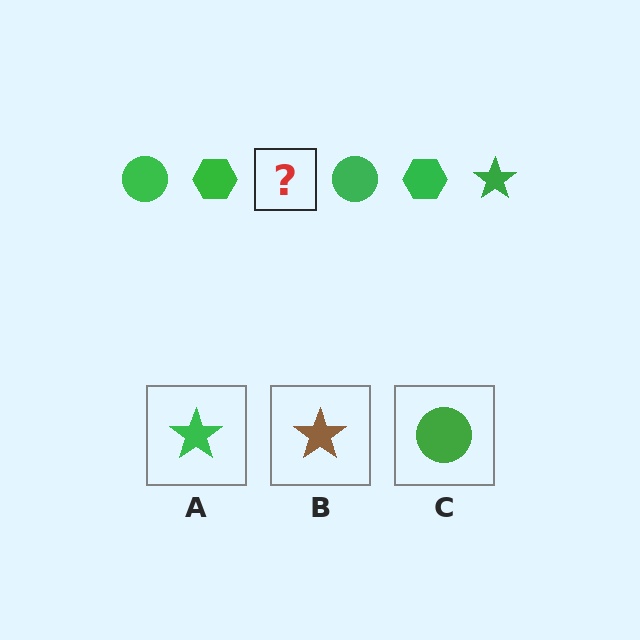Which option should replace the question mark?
Option A.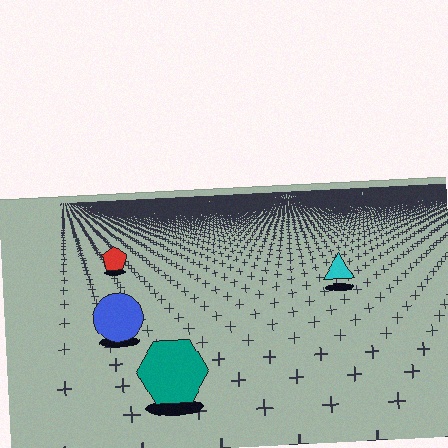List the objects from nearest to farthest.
From nearest to farthest: the teal hexagon, the blue circle, the cyan triangle, the red pentagon.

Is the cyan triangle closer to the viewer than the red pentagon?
Yes. The cyan triangle is closer — you can tell from the texture gradient: the ground texture is coarser near it.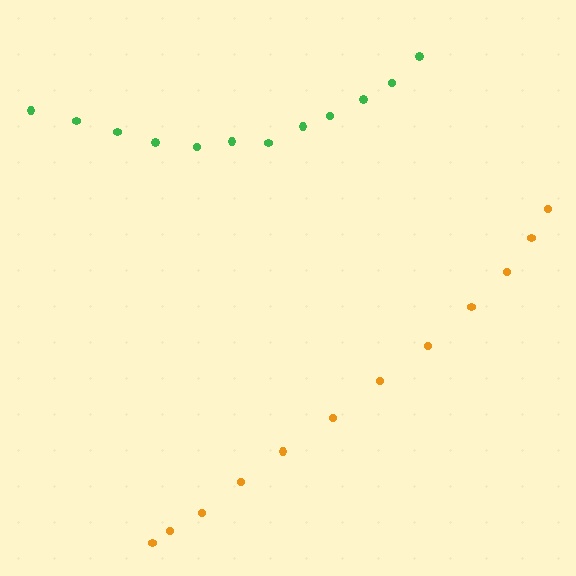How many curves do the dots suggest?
There are 2 distinct paths.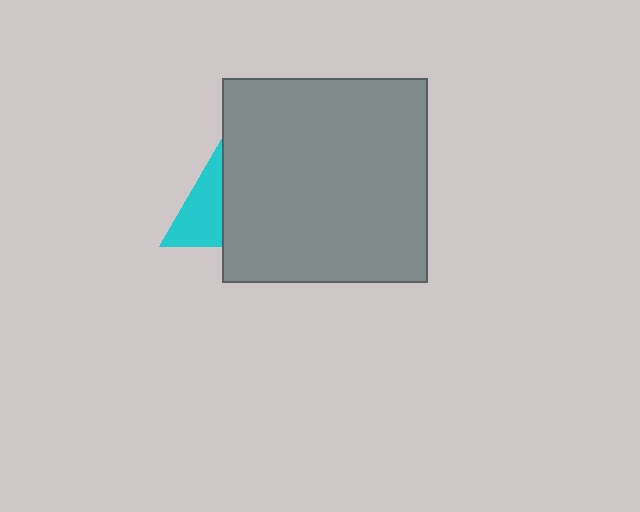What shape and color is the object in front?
The object in front is a gray square.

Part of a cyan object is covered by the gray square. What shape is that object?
It is a triangle.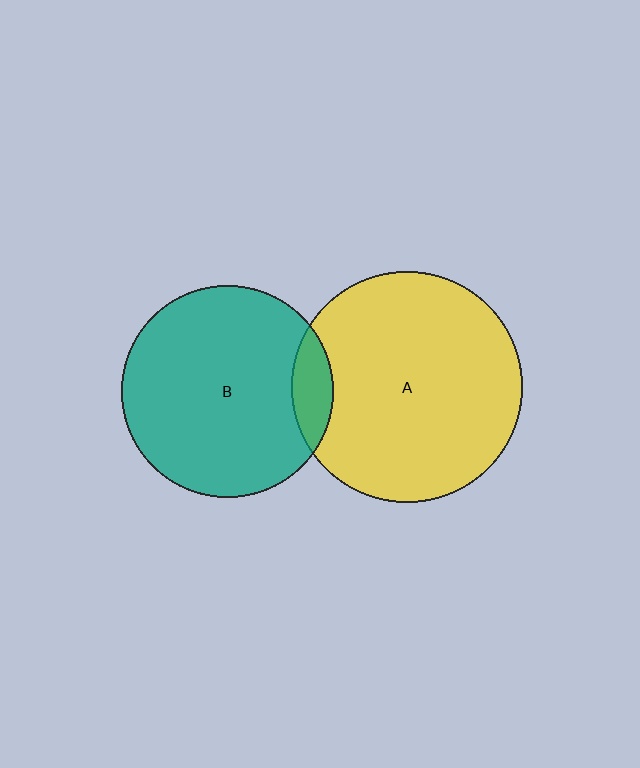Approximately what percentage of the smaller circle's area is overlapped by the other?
Approximately 10%.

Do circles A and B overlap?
Yes.